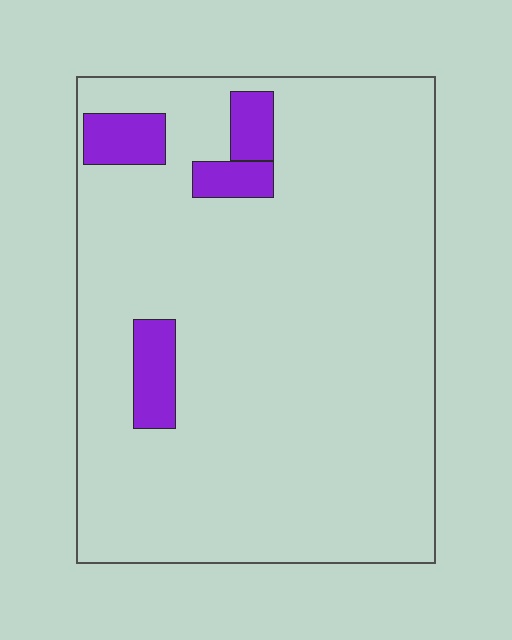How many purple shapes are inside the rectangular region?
4.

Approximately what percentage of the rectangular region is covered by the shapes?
Approximately 10%.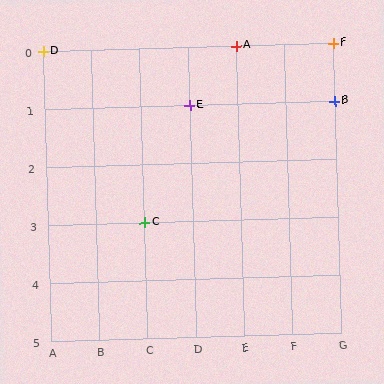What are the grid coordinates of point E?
Point E is at grid coordinates (D, 1).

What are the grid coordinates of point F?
Point F is at grid coordinates (G, 0).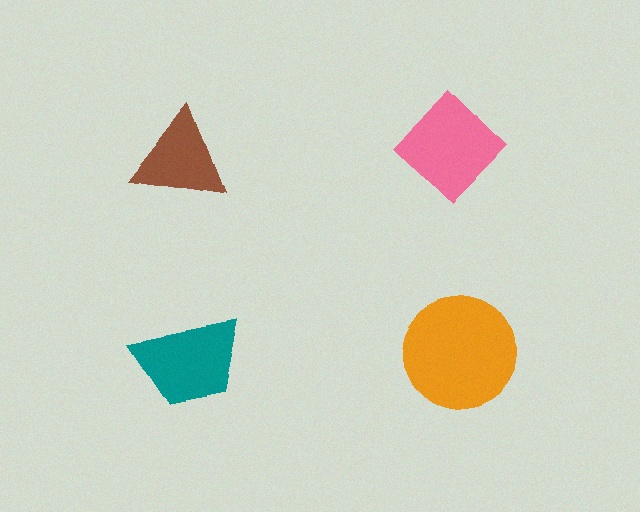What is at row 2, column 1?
A teal trapezoid.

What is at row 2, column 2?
An orange circle.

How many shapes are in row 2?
2 shapes.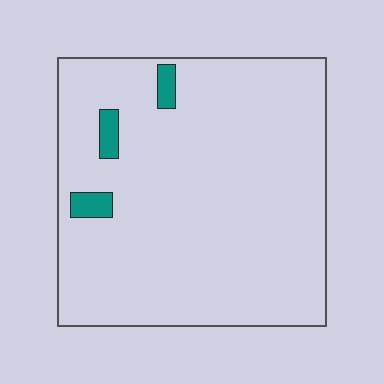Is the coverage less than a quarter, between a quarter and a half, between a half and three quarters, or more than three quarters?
Less than a quarter.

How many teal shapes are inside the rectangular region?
3.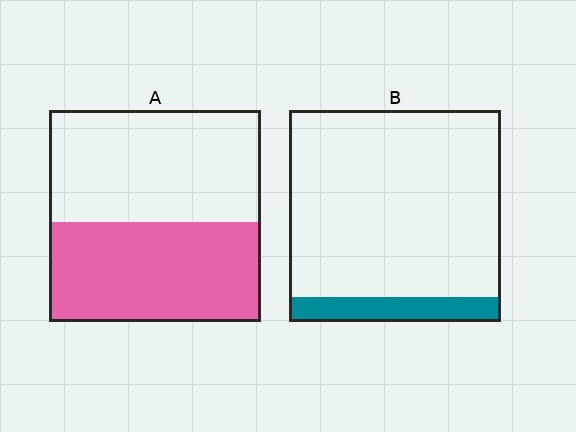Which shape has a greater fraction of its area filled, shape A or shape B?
Shape A.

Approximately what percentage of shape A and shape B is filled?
A is approximately 45% and B is approximately 10%.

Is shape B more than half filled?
No.